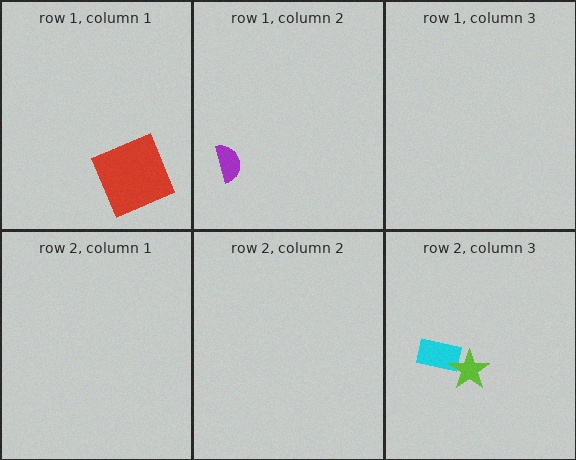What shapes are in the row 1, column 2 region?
The purple semicircle.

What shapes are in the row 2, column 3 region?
The cyan rectangle, the lime star.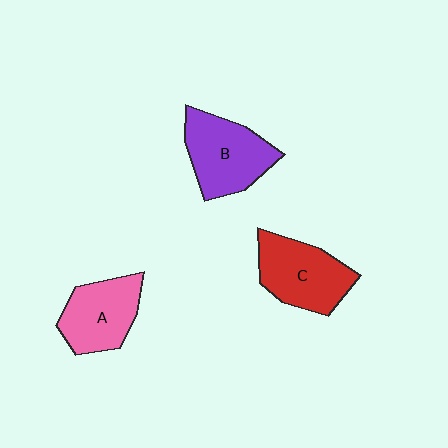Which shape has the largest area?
Shape B (purple).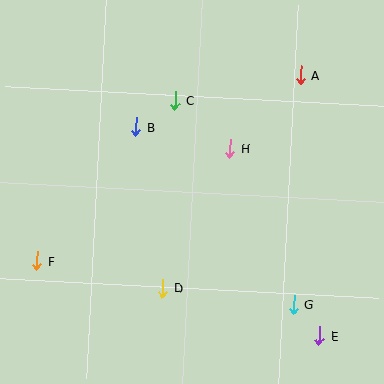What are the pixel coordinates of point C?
Point C is at (175, 100).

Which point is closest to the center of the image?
Point H at (230, 148) is closest to the center.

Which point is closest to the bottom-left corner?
Point F is closest to the bottom-left corner.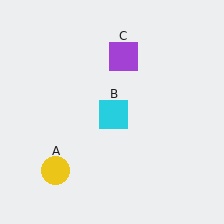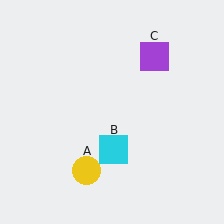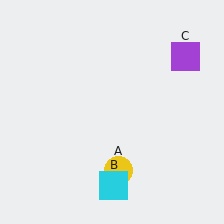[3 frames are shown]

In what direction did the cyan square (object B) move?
The cyan square (object B) moved down.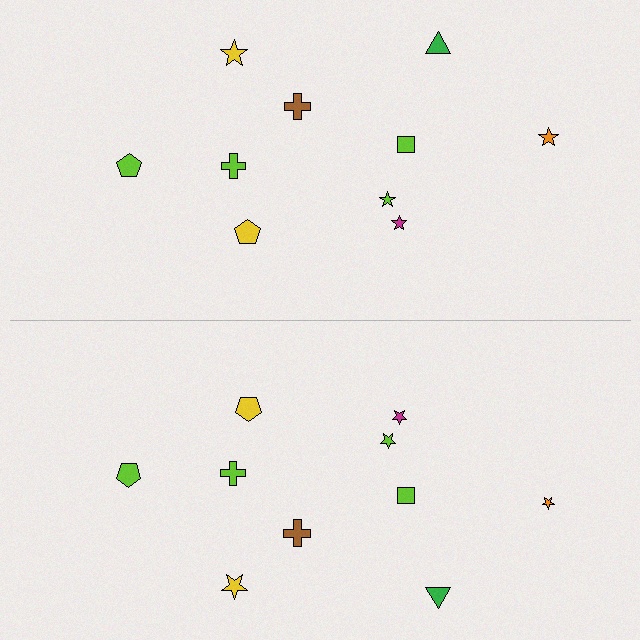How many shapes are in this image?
There are 20 shapes in this image.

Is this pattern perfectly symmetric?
No, the pattern is not perfectly symmetric. The orange star on the bottom side has a different size than its mirror counterpart.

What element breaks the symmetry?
The orange star on the bottom side has a different size than its mirror counterpart.